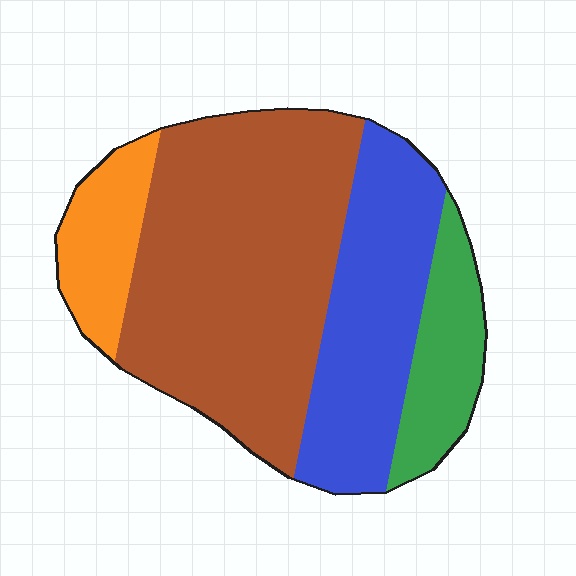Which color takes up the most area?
Brown, at roughly 50%.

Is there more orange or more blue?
Blue.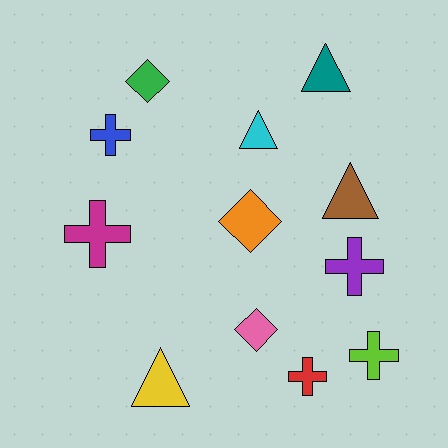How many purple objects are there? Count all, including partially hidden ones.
There is 1 purple object.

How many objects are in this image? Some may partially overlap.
There are 12 objects.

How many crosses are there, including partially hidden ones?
There are 5 crosses.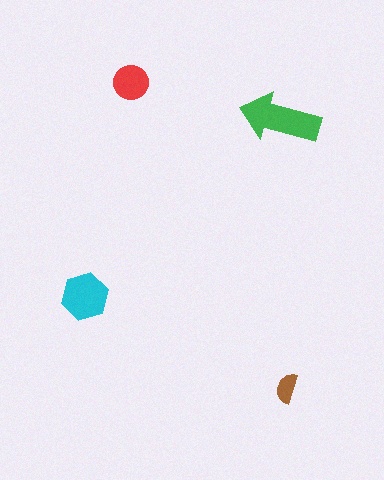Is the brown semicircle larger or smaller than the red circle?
Smaller.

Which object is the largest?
The green arrow.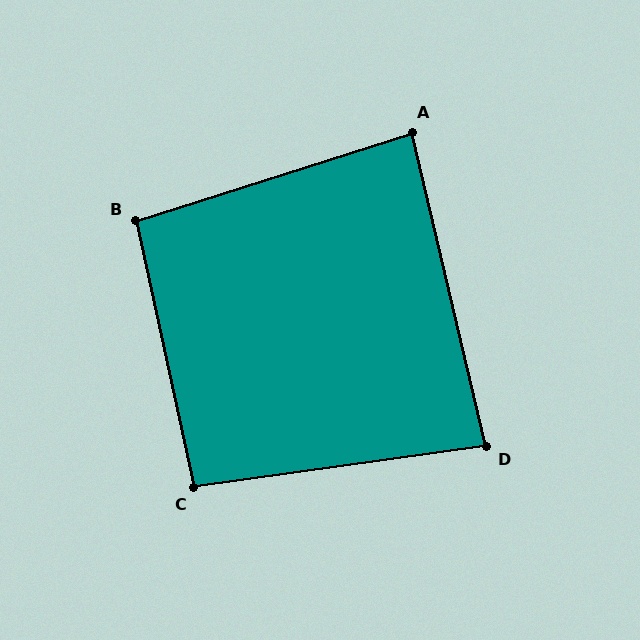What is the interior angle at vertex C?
Approximately 95 degrees (approximately right).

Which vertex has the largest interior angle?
B, at approximately 95 degrees.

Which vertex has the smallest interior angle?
D, at approximately 85 degrees.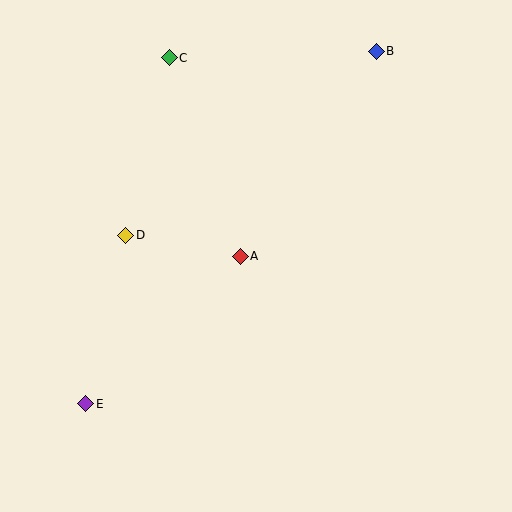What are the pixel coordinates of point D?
Point D is at (126, 235).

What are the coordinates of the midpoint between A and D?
The midpoint between A and D is at (183, 246).